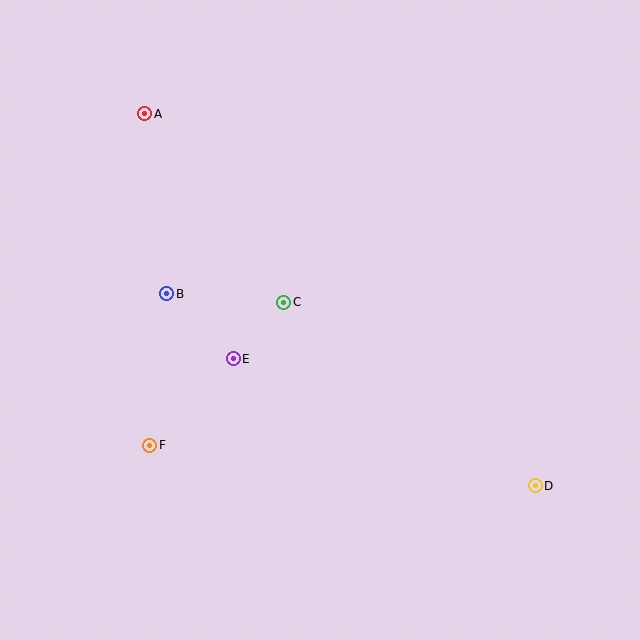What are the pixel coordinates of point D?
Point D is at (535, 486).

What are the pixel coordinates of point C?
Point C is at (284, 302).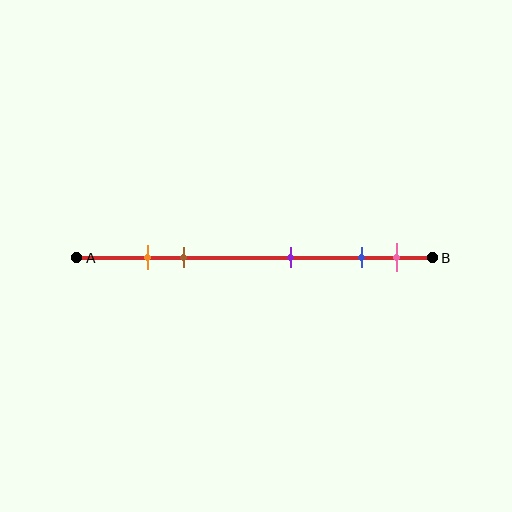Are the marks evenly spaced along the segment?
No, the marks are not evenly spaced.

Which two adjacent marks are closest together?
The orange and brown marks are the closest adjacent pair.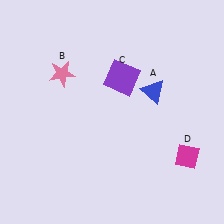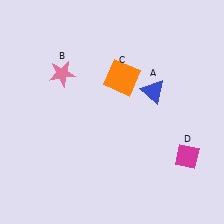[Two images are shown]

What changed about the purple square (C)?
In Image 1, C is purple. In Image 2, it changed to orange.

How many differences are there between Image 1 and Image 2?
There is 1 difference between the two images.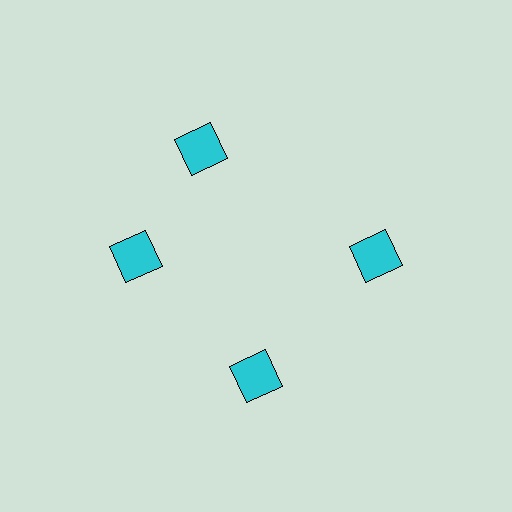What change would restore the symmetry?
The symmetry would be restored by rotating it back into even spacing with its neighbors so that all 4 squares sit at equal angles and equal distance from the center.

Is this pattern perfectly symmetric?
No. The 4 cyan squares are arranged in a ring, but one element near the 12 o'clock position is rotated out of alignment along the ring, breaking the 4-fold rotational symmetry.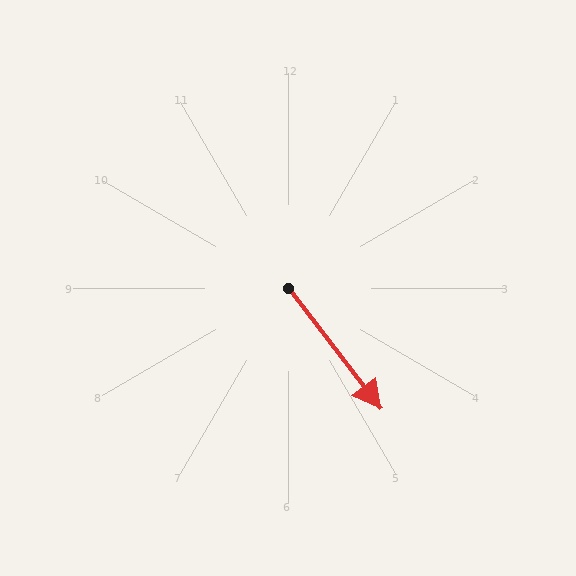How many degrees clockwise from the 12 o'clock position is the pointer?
Approximately 142 degrees.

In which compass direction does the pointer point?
Southeast.